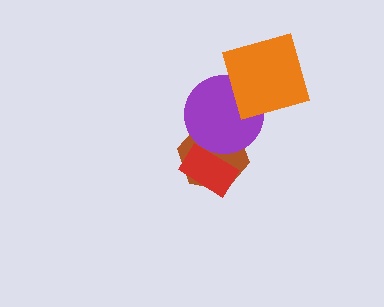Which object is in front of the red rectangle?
The purple circle is in front of the red rectangle.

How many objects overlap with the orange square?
1 object overlaps with the orange square.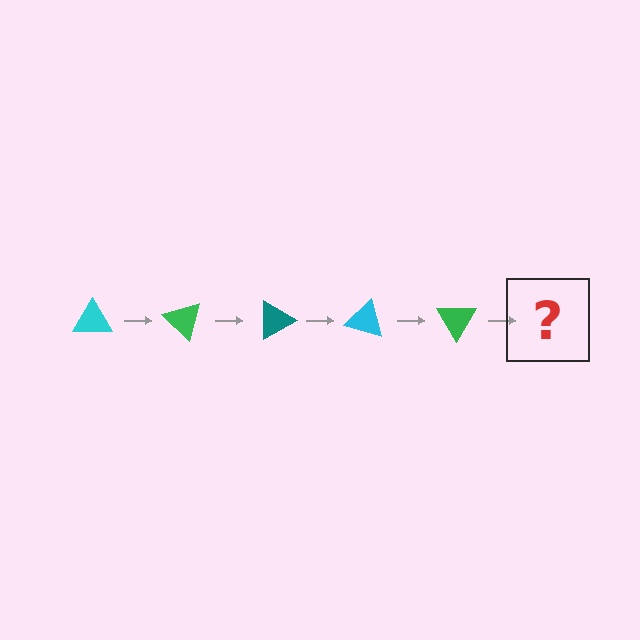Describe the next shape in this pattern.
It should be a teal triangle, rotated 225 degrees from the start.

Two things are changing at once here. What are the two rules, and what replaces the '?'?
The two rules are that it rotates 45 degrees each step and the color cycles through cyan, green, and teal. The '?' should be a teal triangle, rotated 225 degrees from the start.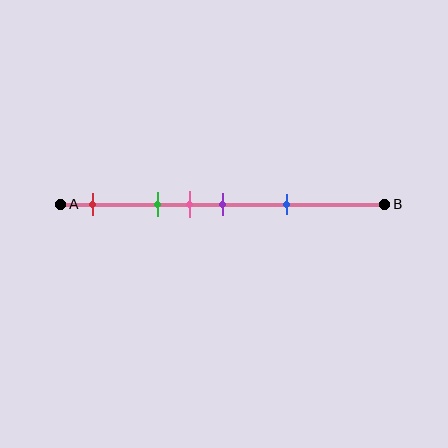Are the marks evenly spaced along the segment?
No, the marks are not evenly spaced.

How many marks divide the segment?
There are 5 marks dividing the segment.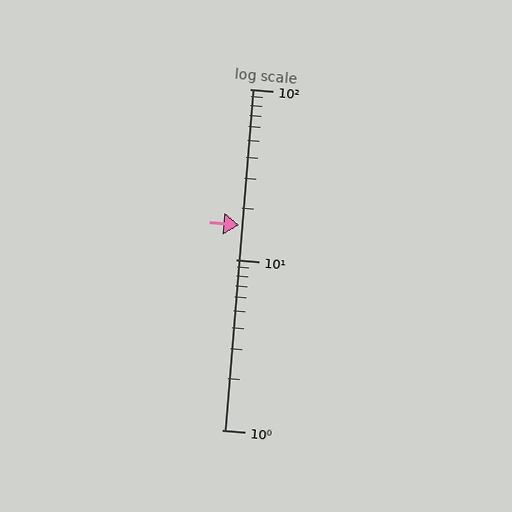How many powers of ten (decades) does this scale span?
The scale spans 2 decades, from 1 to 100.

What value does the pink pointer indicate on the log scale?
The pointer indicates approximately 16.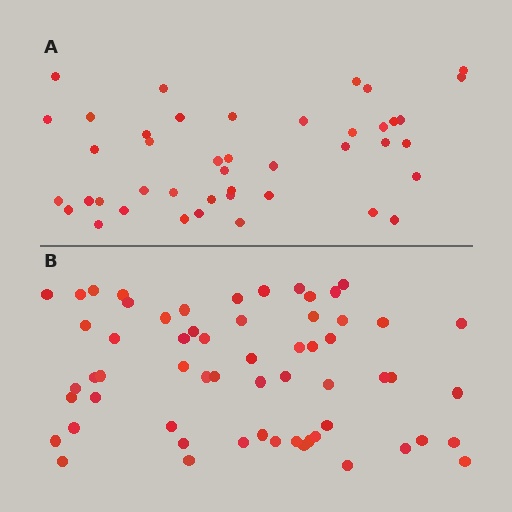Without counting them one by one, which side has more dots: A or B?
Region B (the bottom region) has more dots.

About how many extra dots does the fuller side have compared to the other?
Region B has approximately 15 more dots than region A.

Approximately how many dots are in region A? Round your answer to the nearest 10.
About 40 dots. (The exact count is 43, which rounds to 40.)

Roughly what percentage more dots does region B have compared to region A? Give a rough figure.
About 40% more.